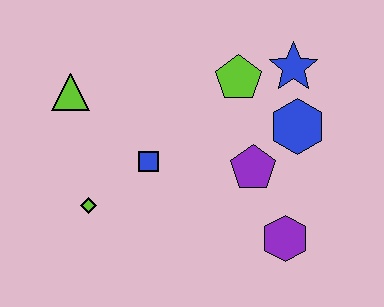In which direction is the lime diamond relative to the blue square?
The lime diamond is to the left of the blue square.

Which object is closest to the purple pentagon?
The blue hexagon is closest to the purple pentagon.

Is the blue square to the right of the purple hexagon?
No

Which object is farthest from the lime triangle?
The purple hexagon is farthest from the lime triangle.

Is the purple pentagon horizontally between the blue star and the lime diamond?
Yes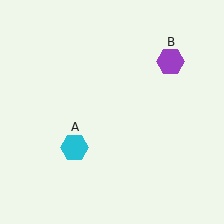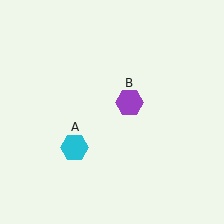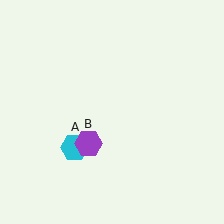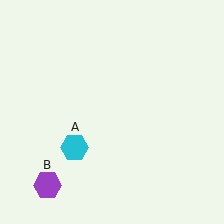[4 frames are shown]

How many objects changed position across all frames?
1 object changed position: purple hexagon (object B).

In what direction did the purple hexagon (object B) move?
The purple hexagon (object B) moved down and to the left.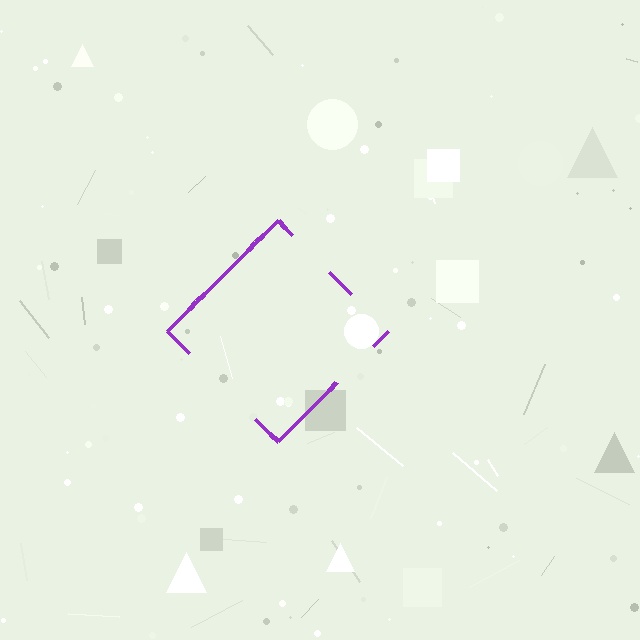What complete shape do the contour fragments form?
The contour fragments form a diamond.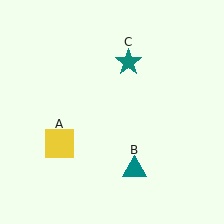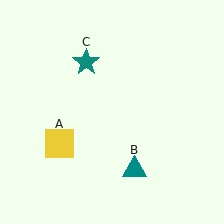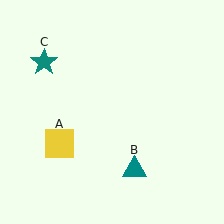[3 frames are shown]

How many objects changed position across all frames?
1 object changed position: teal star (object C).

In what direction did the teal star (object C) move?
The teal star (object C) moved left.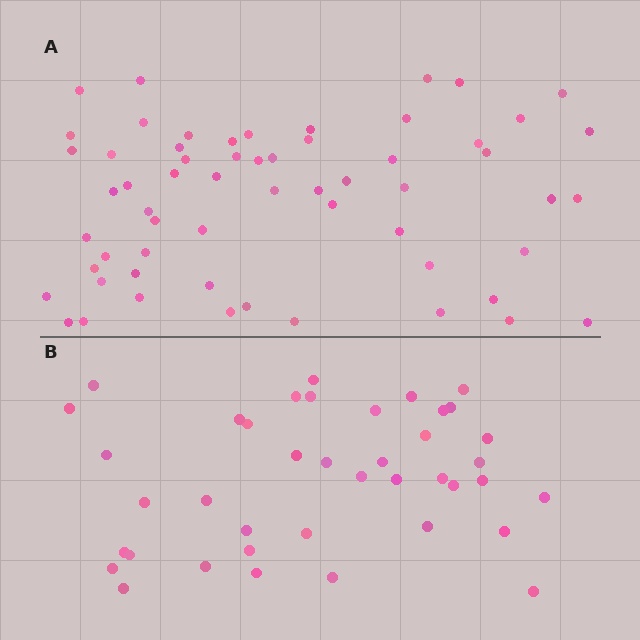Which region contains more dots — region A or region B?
Region A (the top region) has more dots.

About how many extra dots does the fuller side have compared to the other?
Region A has approximately 20 more dots than region B.